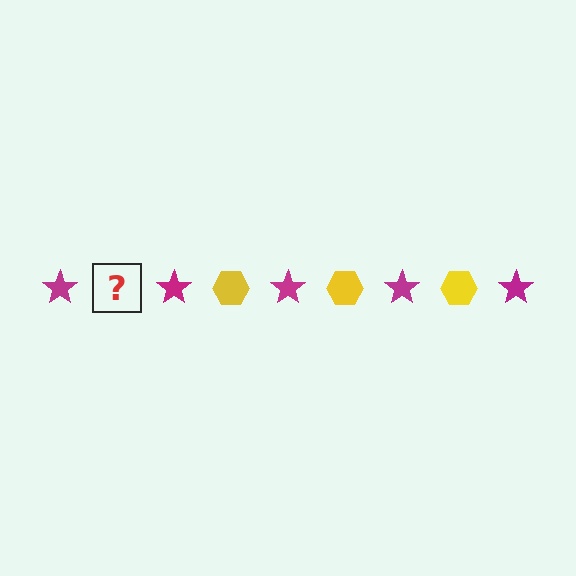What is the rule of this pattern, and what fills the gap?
The rule is that the pattern alternates between magenta star and yellow hexagon. The gap should be filled with a yellow hexagon.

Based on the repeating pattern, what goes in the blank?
The blank should be a yellow hexagon.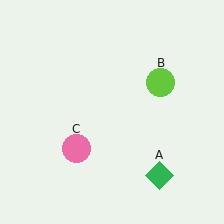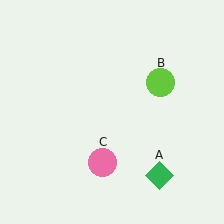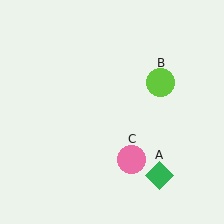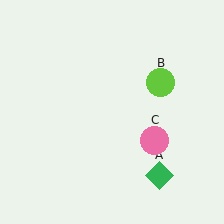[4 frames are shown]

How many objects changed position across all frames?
1 object changed position: pink circle (object C).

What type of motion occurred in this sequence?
The pink circle (object C) rotated counterclockwise around the center of the scene.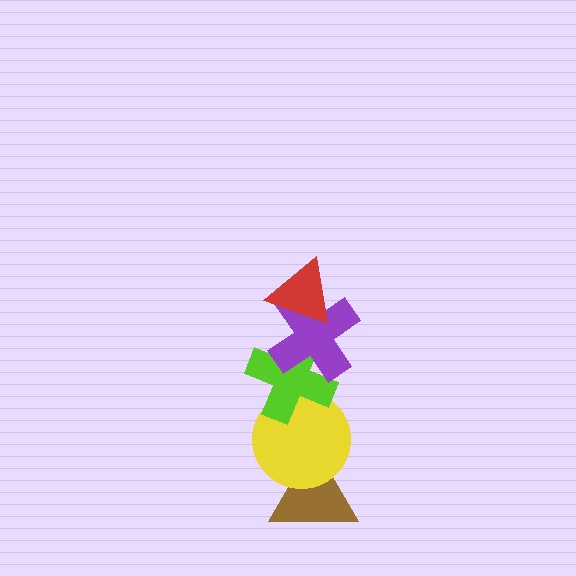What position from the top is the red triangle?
The red triangle is 1st from the top.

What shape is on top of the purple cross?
The red triangle is on top of the purple cross.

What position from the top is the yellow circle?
The yellow circle is 4th from the top.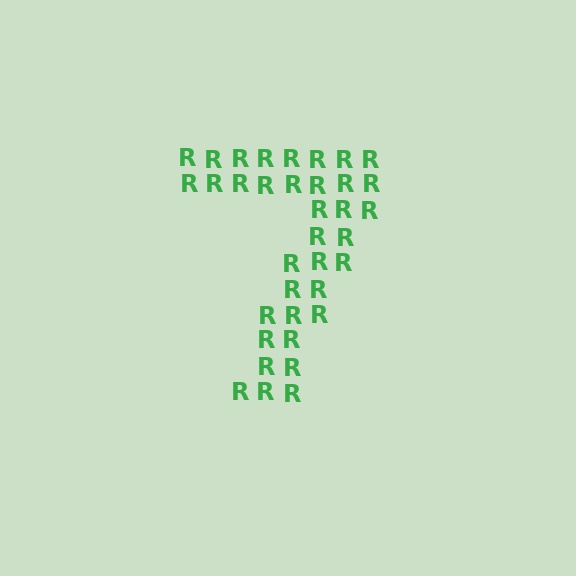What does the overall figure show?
The overall figure shows the digit 7.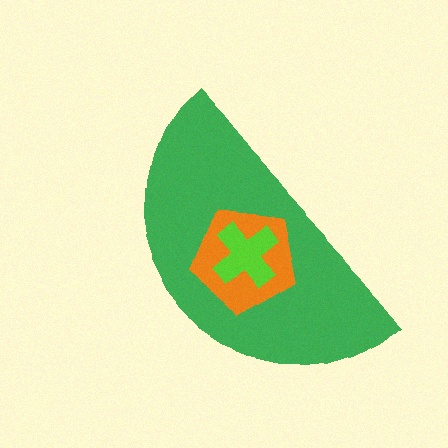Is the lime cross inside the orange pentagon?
Yes.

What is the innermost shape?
The lime cross.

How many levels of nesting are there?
3.